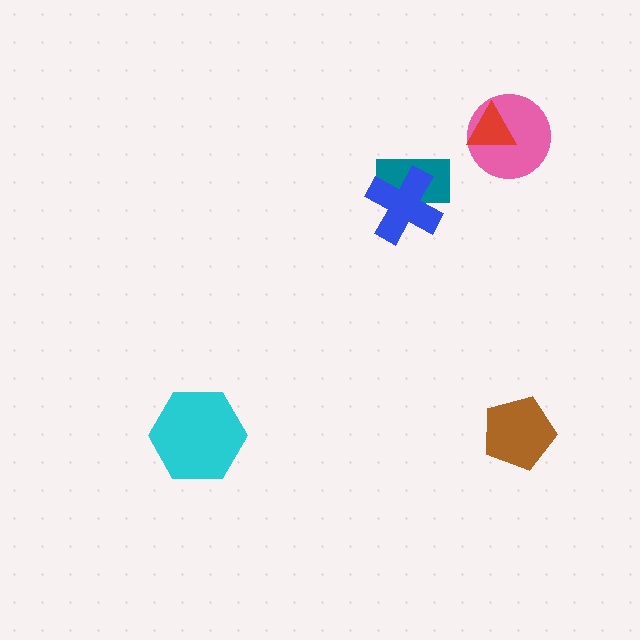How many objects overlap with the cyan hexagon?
0 objects overlap with the cyan hexagon.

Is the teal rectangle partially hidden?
Yes, it is partially covered by another shape.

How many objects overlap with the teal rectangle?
1 object overlaps with the teal rectangle.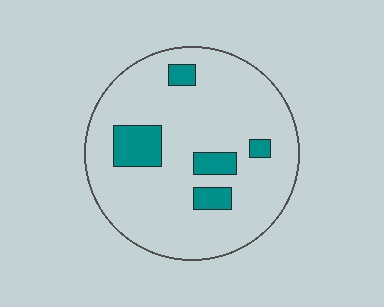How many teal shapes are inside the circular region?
5.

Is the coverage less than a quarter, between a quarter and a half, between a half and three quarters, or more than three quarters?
Less than a quarter.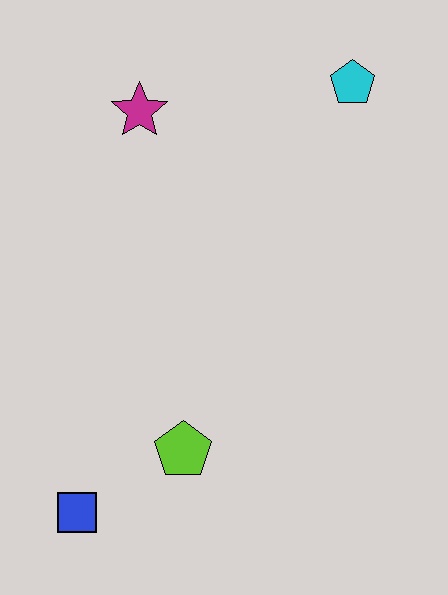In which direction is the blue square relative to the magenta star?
The blue square is below the magenta star.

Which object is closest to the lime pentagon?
The blue square is closest to the lime pentagon.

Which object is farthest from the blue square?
The cyan pentagon is farthest from the blue square.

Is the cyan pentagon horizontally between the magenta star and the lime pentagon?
No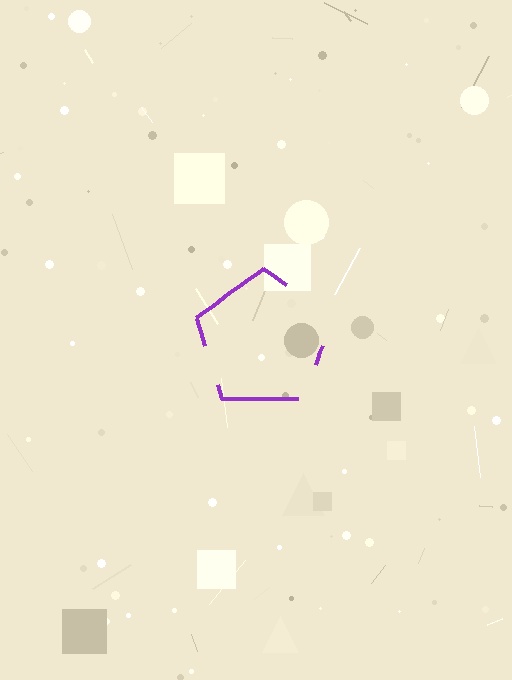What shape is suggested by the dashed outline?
The dashed outline suggests a pentagon.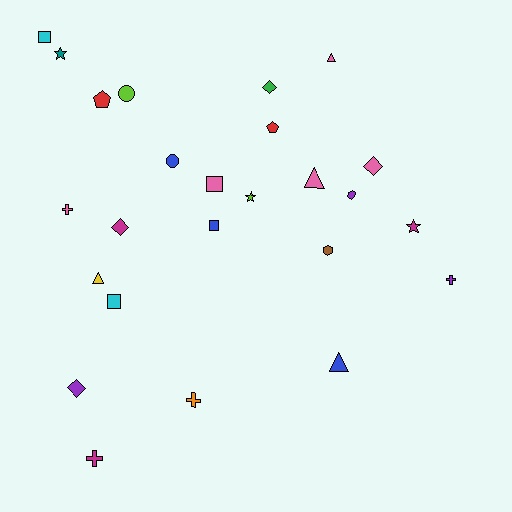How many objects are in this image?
There are 25 objects.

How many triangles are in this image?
There are 4 triangles.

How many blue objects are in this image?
There are 3 blue objects.